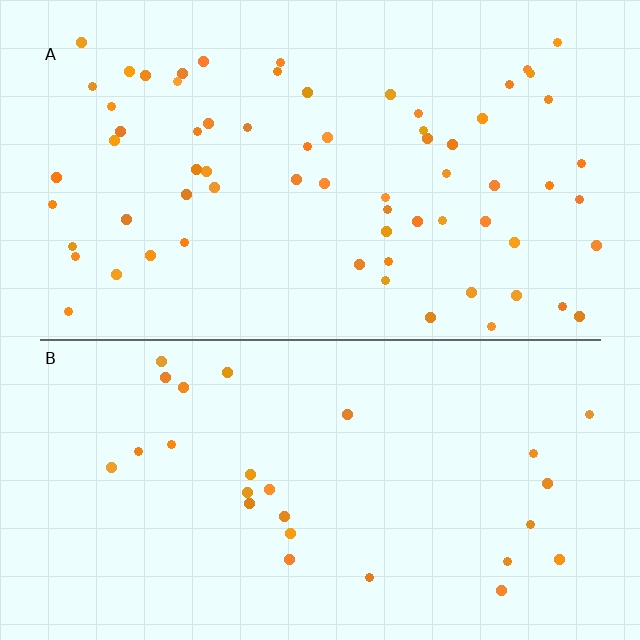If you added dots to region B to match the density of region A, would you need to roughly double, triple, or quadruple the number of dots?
Approximately double.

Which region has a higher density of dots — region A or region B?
A (the top).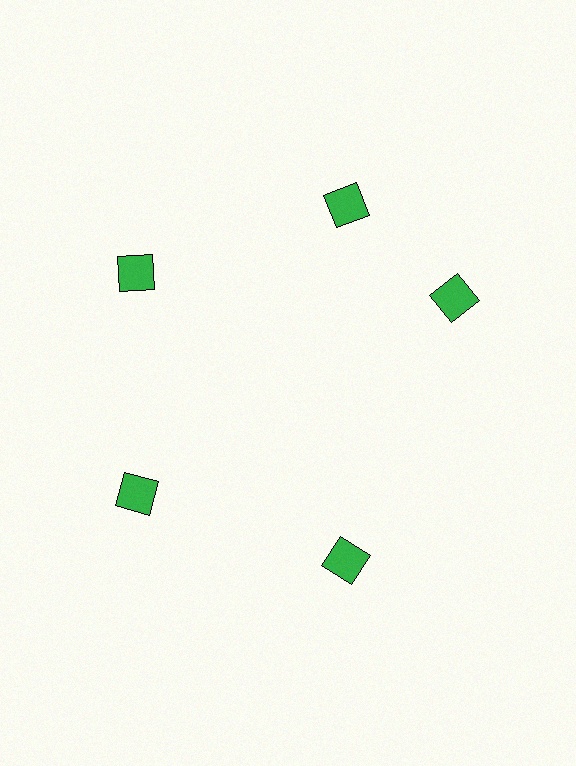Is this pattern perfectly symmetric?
No. The 5 green squares are arranged in a ring, but one element near the 3 o'clock position is rotated out of alignment along the ring, breaking the 5-fold rotational symmetry.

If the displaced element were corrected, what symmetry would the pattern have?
It would have 5-fold rotational symmetry — the pattern would map onto itself every 72 degrees.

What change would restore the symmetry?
The symmetry would be restored by rotating it back into even spacing with its neighbors so that all 5 squares sit at equal angles and equal distance from the center.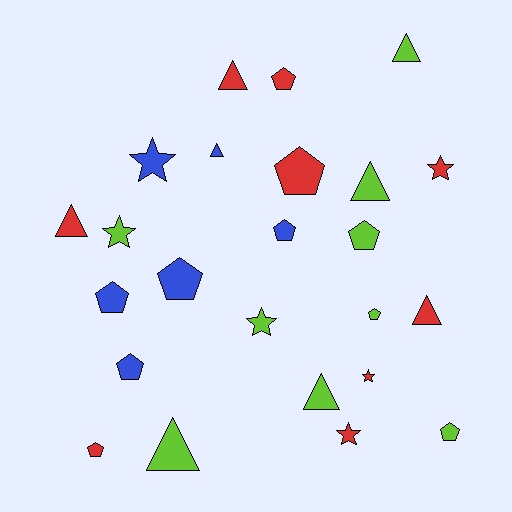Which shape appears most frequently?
Pentagon, with 10 objects.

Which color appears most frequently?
Red, with 9 objects.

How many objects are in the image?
There are 24 objects.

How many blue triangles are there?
There is 1 blue triangle.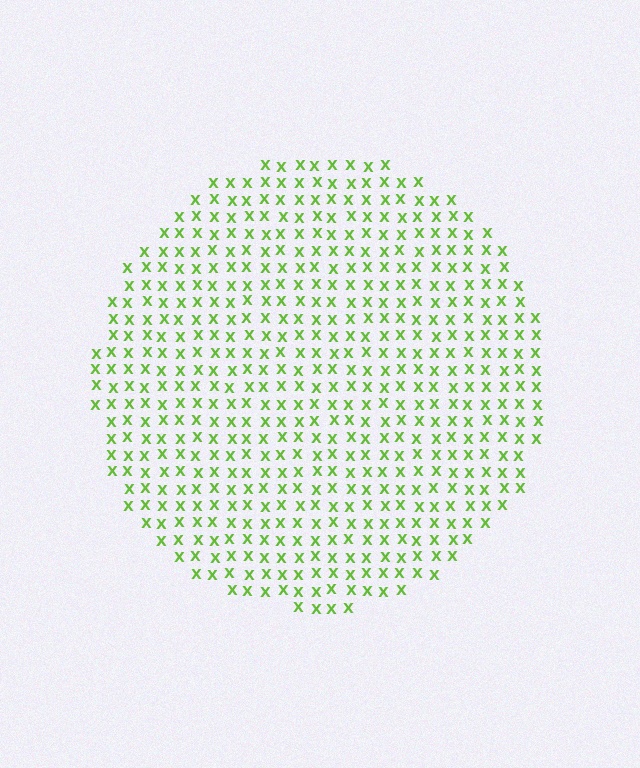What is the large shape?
The large shape is a circle.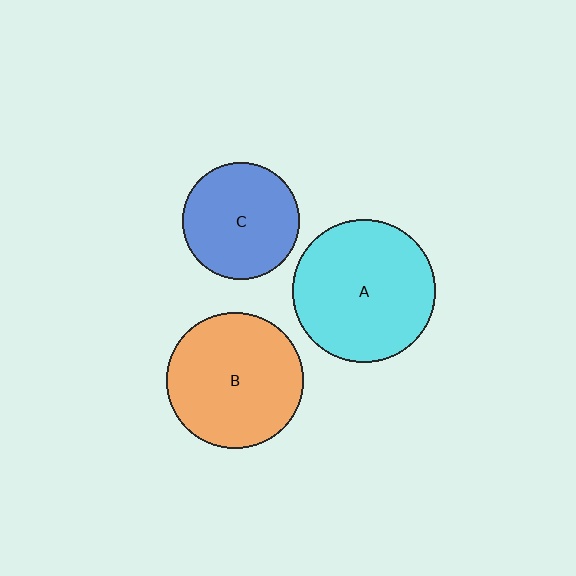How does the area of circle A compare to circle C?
Approximately 1.5 times.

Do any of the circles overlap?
No, none of the circles overlap.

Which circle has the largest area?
Circle A (cyan).